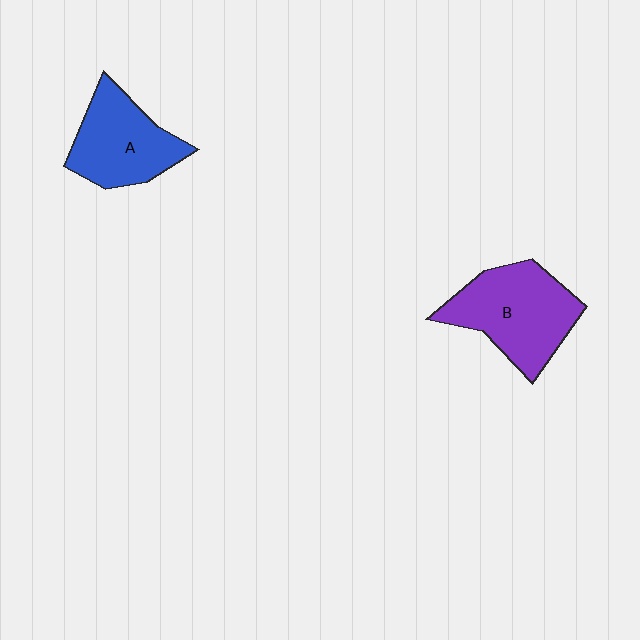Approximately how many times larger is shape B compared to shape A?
Approximately 1.2 times.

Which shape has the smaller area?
Shape A (blue).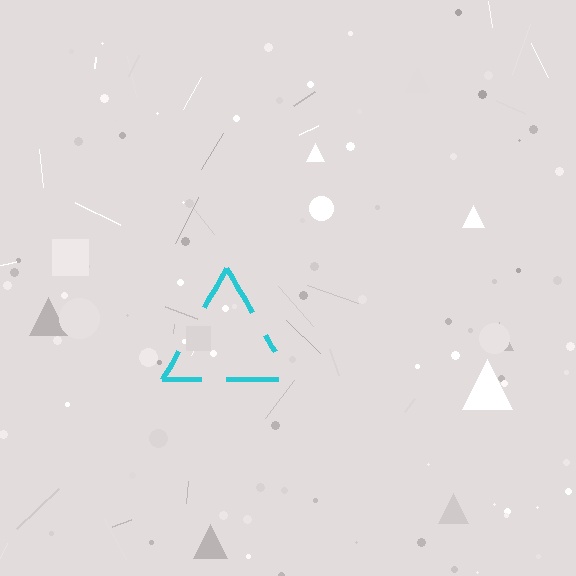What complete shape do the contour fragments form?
The contour fragments form a triangle.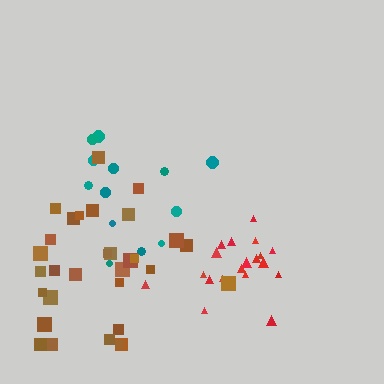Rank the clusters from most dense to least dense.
red, brown, teal.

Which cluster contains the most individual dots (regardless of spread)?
Brown (33).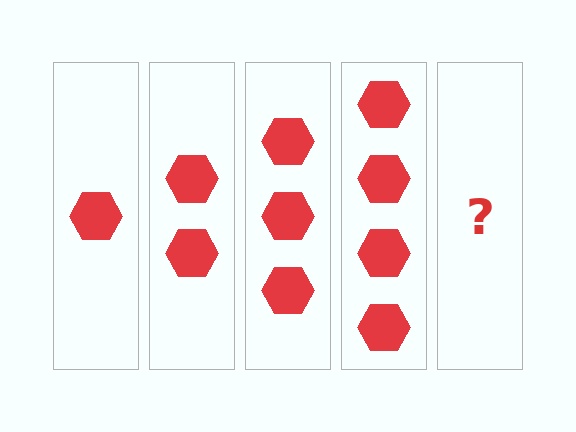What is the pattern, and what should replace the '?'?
The pattern is that each step adds one more hexagon. The '?' should be 5 hexagons.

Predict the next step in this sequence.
The next step is 5 hexagons.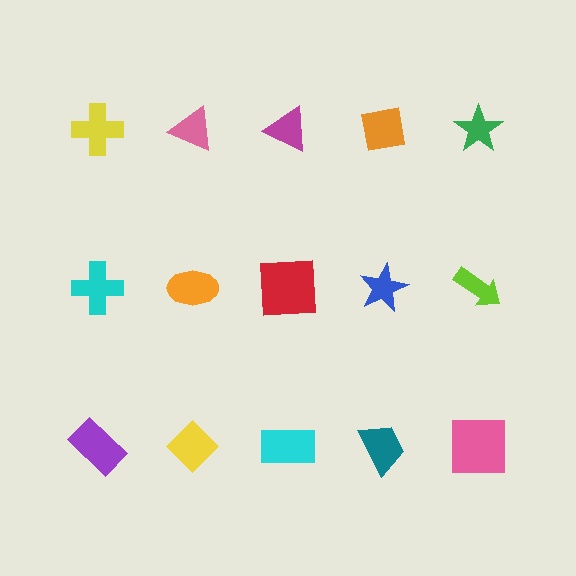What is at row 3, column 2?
A yellow diamond.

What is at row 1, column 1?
A yellow cross.